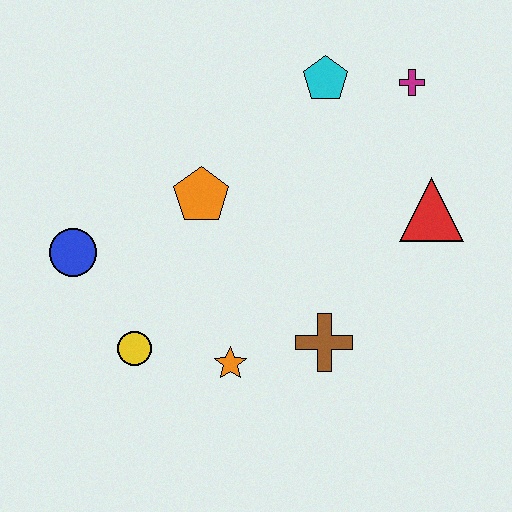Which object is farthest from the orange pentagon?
The magenta cross is farthest from the orange pentagon.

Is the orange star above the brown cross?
No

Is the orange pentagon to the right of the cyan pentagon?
No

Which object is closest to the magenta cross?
The cyan pentagon is closest to the magenta cross.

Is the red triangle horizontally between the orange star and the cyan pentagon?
No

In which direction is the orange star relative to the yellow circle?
The orange star is to the right of the yellow circle.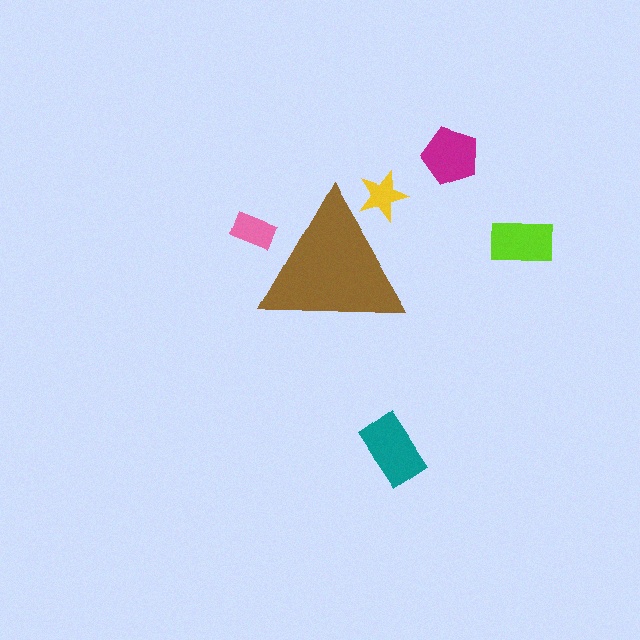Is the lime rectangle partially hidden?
No, the lime rectangle is fully visible.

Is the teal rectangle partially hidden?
No, the teal rectangle is fully visible.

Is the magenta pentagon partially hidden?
No, the magenta pentagon is fully visible.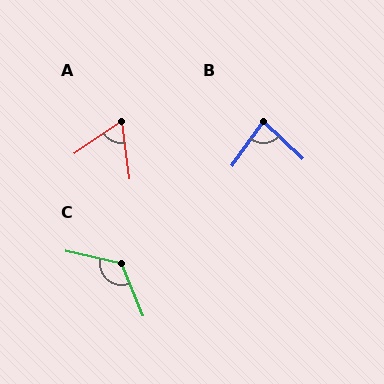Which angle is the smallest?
A, at approximately 63 degrees.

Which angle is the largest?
C, at approximately 124 degrees.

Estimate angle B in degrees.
Approximately 83 degrees.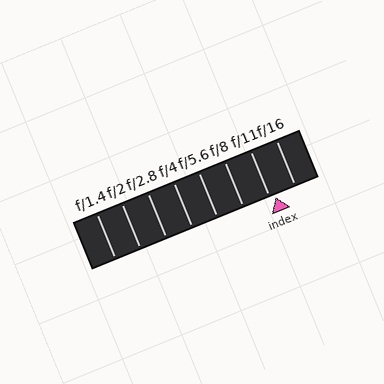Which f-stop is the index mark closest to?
The index mark is closest to f/11.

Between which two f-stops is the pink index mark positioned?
The index mark is between f/11 and f/16.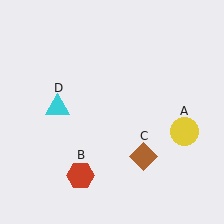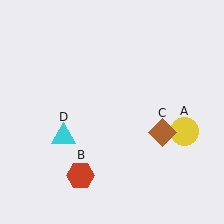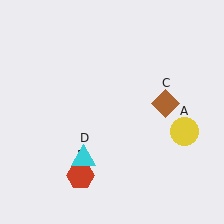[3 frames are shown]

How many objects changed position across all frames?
2 objects changed position: brown diamond (object C), cyan triangle (object D).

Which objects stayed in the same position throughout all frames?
Yellow circle (object A) and red hexagon (object B) remained stationary.